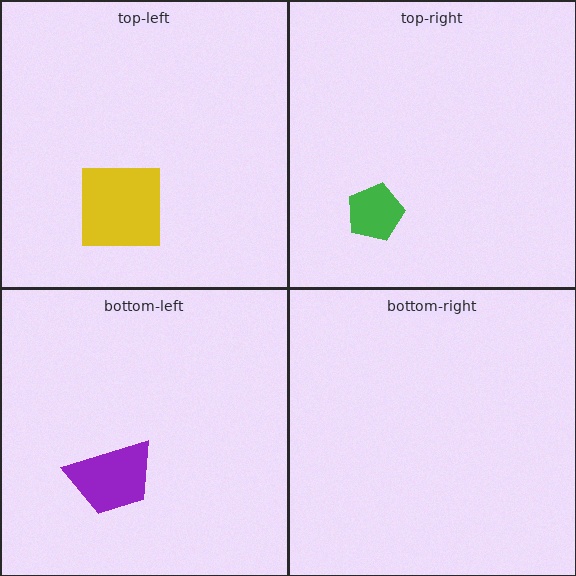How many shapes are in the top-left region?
1.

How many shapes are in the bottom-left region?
1.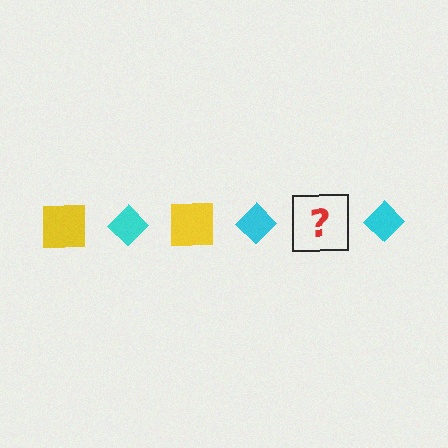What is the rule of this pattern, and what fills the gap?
The rule is that the pattern alternates between yellow square and cyan diamond. The gap should be filled with a yellow square.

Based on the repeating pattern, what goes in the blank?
The blank should be a yellow square.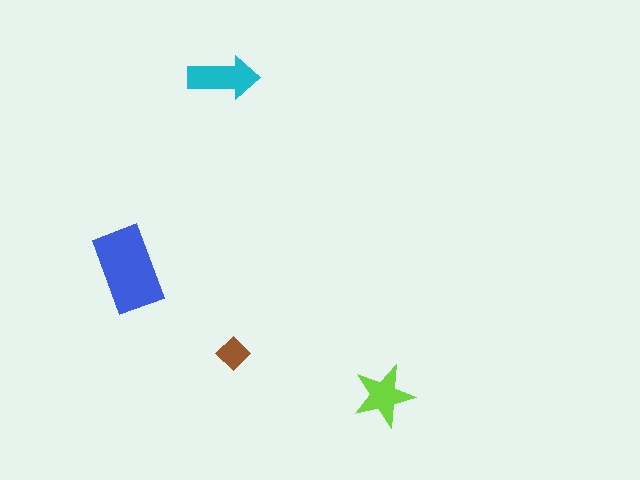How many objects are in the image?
There are 4 objects in the image.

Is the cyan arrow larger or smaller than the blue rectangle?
Smaller.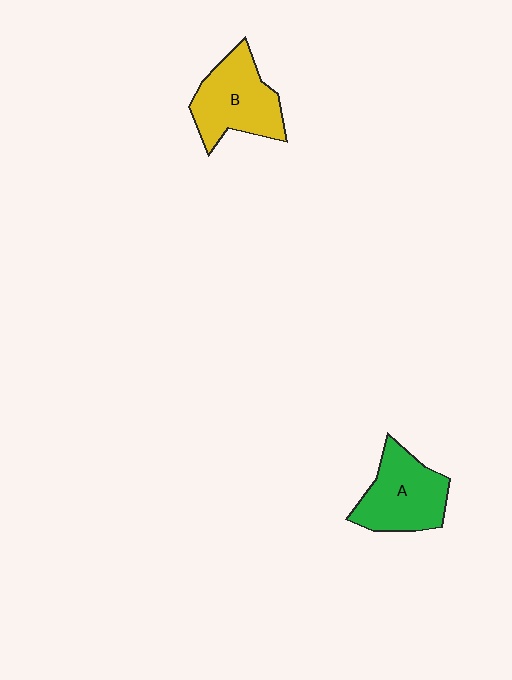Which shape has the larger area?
Shape B (yellow).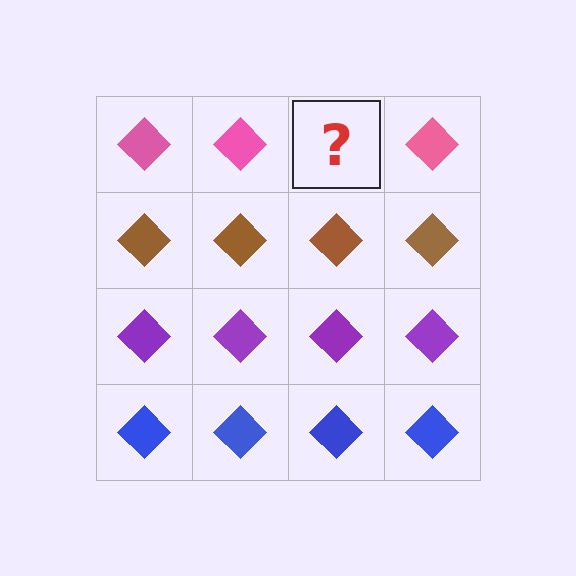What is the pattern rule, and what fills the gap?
The rule is that each row has a consistent color. The gap should be filled with a pink diamond.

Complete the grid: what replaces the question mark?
The question mark should be replaced with a pink diamond.